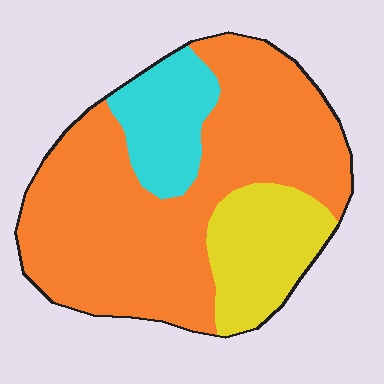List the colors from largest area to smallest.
From largest to smallest: orange, yellow, cyan.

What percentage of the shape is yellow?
Yellow takes up between a sixth and a third of the shape.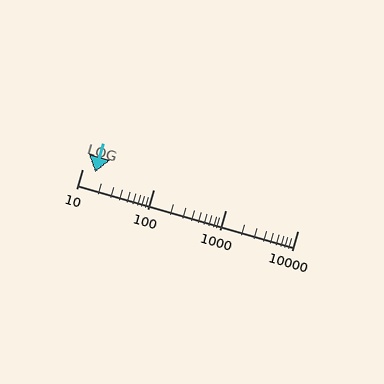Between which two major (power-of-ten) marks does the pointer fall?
The pointer is between 10 and 100.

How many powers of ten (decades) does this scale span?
The scale spans 3 decades, from 10 to 10000.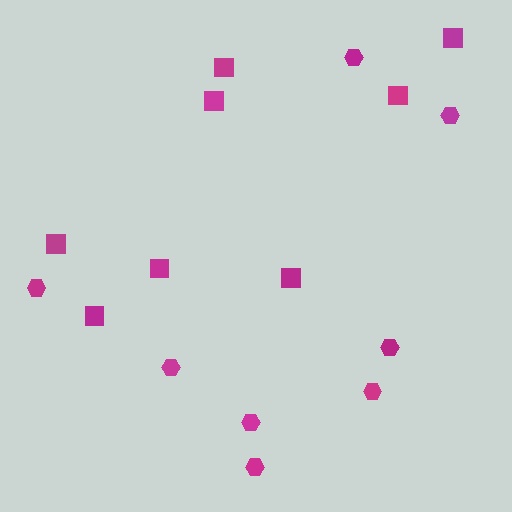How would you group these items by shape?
There are 2 groups: one group of hexagons (8) and one group of squares (8).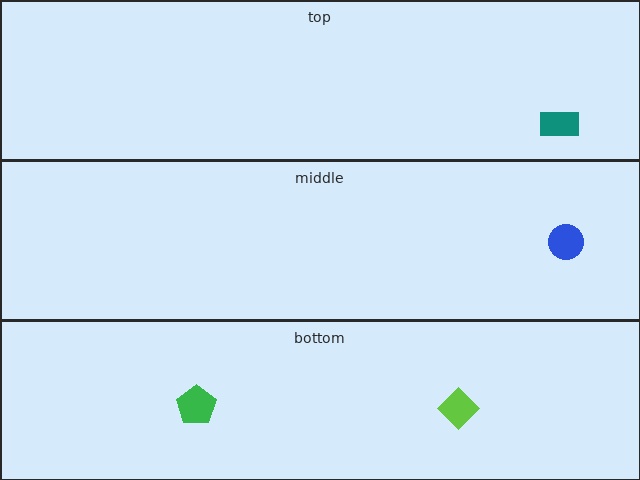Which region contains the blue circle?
The middle region.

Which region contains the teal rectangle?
The top region.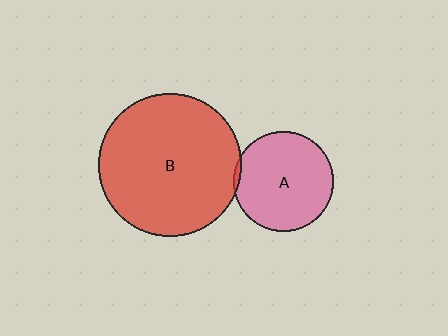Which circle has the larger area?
Circle B (red).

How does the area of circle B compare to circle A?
Approximately 2.1 times.